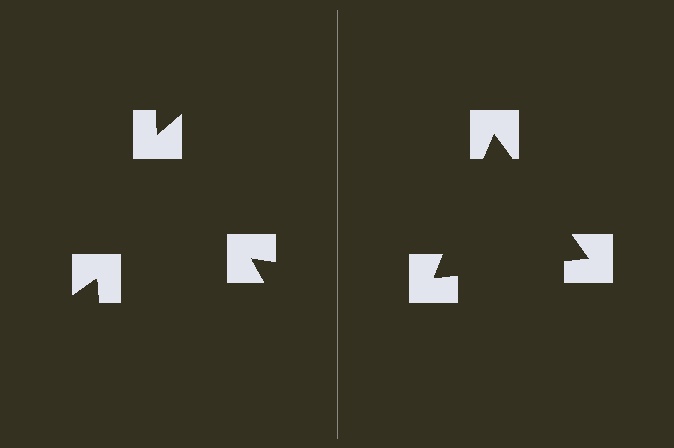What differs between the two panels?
The notched squares are positioned identically on both sides; only the wedge orientations differ. On the right they align to a triangle; on the left they are misaligned.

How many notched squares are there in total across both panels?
6 — 3 on each side.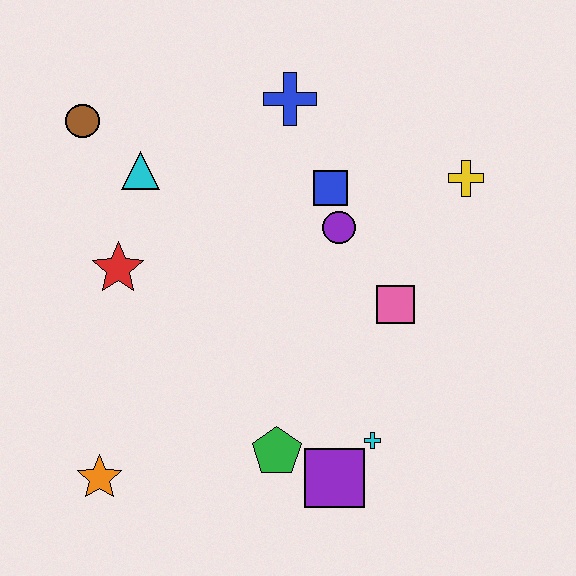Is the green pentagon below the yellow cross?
Yes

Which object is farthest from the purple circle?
The orange star is farthest from the purple circle.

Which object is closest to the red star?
The cyan triangle is closest to the red star.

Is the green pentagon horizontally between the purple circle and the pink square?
No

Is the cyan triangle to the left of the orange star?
No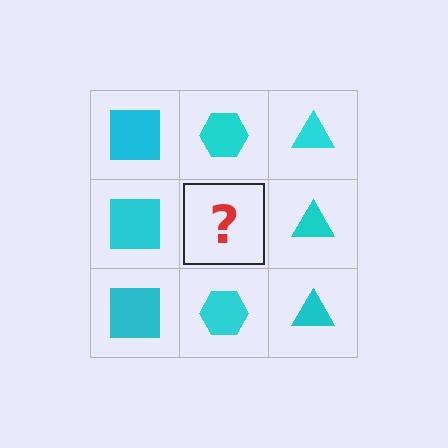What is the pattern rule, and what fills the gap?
The rule is that each column has a consistent shape. The gap should be filled with a cyan hexagon.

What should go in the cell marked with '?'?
The missing cell should contain a cyan hexagon.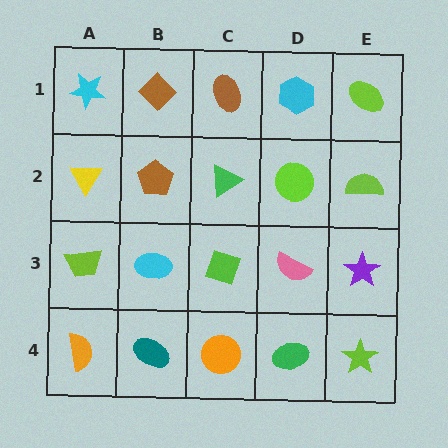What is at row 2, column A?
A yellow triangle.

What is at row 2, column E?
A lime semicircle.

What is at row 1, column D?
A cyan hexagon.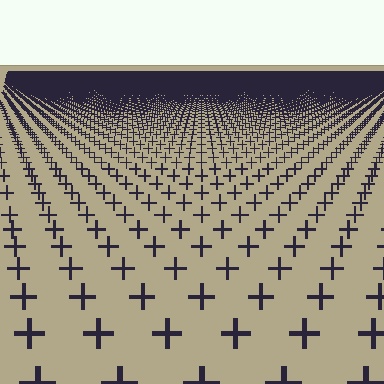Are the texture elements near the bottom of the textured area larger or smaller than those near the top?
Larger. Near the bottom, elements are closer to the viewer and appear at a bigger on-screen size.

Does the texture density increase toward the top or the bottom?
Density increases toward the top.